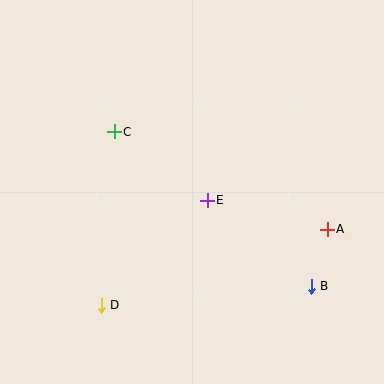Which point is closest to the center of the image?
Point E at (207, 200) is closest to the center.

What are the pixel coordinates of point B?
Point B is at (311, 286).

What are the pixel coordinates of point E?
Point E is at (207, 200).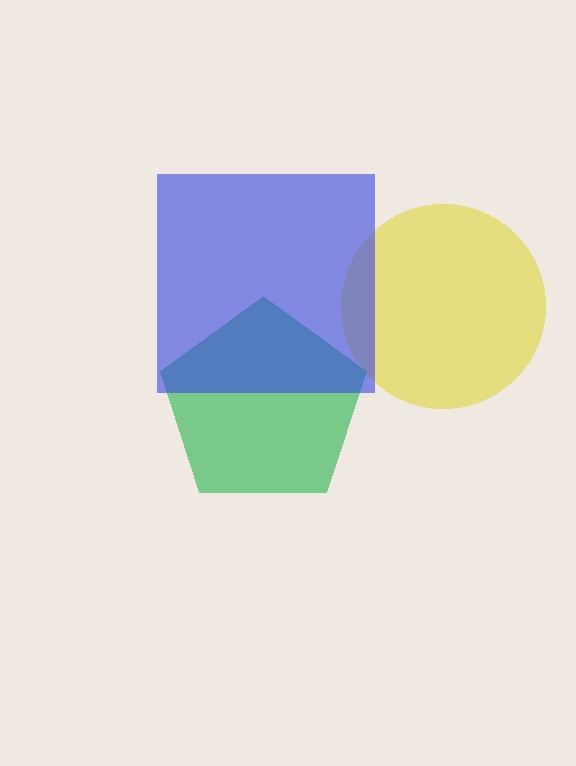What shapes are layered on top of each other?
The layered shapes are: a yellow circle, a green pentagon, a blue square.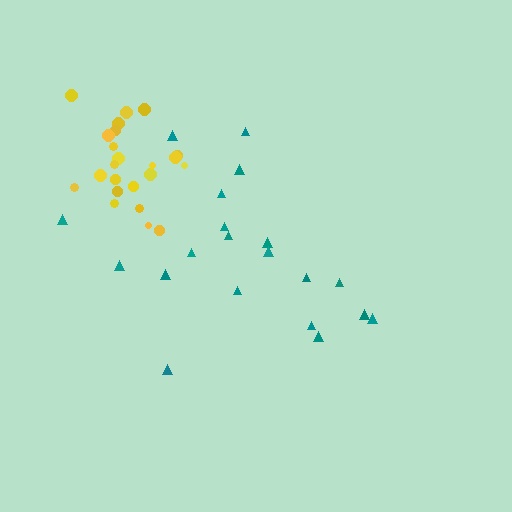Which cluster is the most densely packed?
Yellow.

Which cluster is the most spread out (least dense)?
Teal.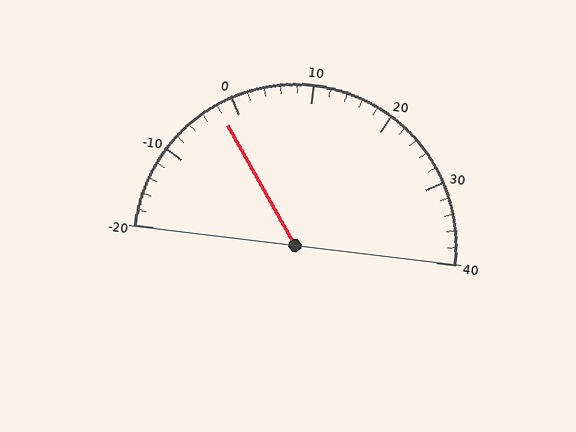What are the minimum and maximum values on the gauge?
The gauge ranges from -20 to 40.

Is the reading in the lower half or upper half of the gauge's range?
The reading is in the lower half of the range (-20 to 40).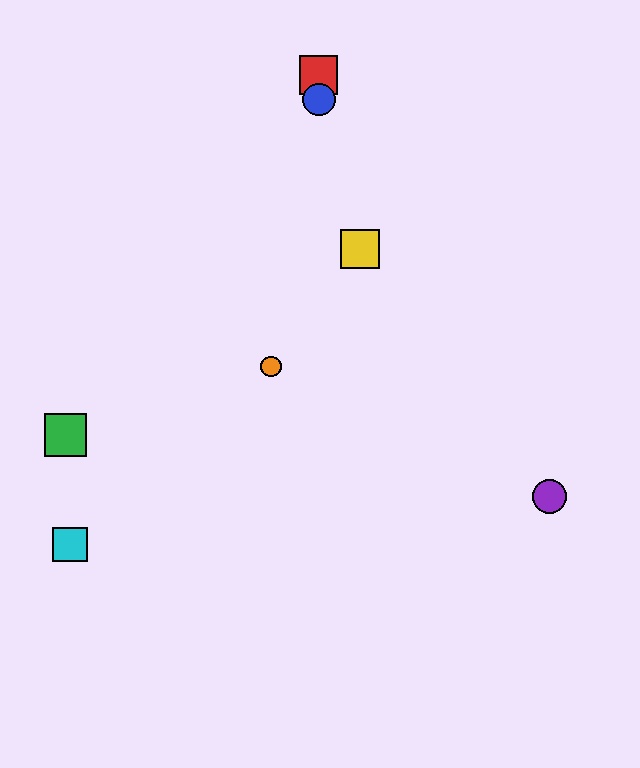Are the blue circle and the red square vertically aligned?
Yes, both are at x≈319.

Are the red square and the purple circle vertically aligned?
No, the red square is at x≈319 and the purple circle is at x≈550.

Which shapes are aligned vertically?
The red square, the blue circle are aligned vertically.